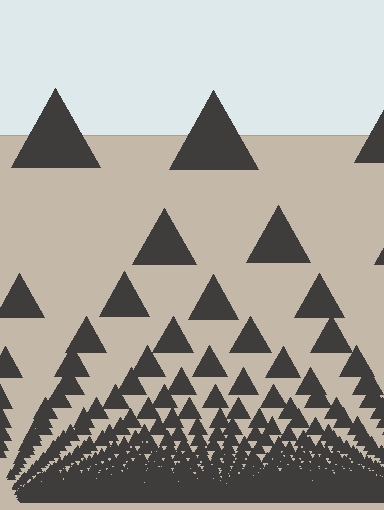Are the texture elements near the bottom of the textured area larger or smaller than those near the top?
Smaller. The gradient is inverted — elements near the bottom are smaller and denser.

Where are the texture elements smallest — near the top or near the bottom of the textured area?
Near the bottom.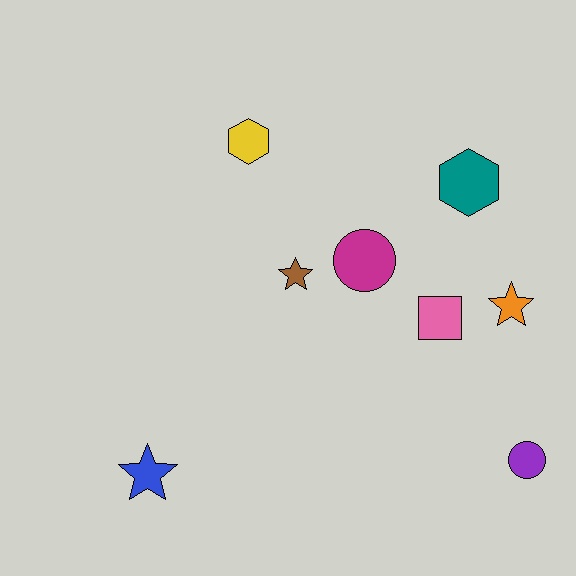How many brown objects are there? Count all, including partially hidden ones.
There is 1 brown object.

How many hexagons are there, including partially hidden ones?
There are 2 hexagons.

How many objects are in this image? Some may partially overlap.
There are 8 objects.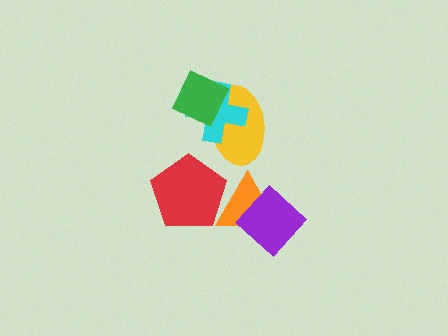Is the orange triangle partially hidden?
Yes, it is partially covered by another shape.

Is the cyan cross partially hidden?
Yes, it is partially covered by another shape.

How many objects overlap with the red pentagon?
1 object overlaps with the red pentagon.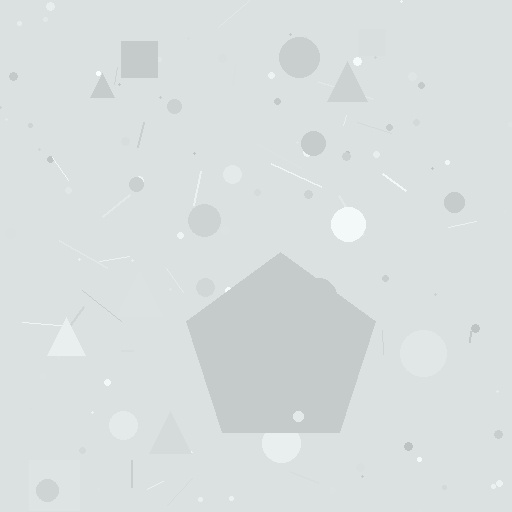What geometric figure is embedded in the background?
A pentagon is embedded in the background.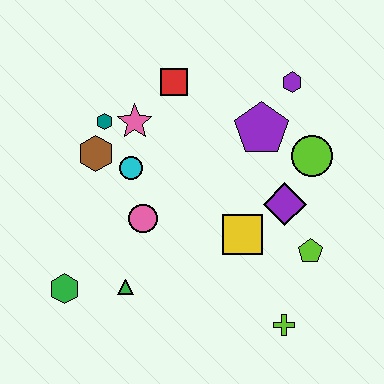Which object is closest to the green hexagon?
The green triangle is closest to the green hexagon.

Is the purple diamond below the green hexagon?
No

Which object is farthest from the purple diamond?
The green hexagon is farthest from the purple diamond.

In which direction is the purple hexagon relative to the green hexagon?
The purple hexagon is to the right of the green hexagon.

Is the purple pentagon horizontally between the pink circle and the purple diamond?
Yes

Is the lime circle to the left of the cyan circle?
No